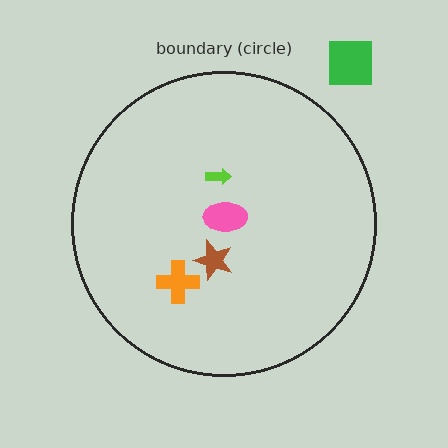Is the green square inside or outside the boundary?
Outside.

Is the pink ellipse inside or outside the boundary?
Inside.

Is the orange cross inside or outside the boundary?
Inside.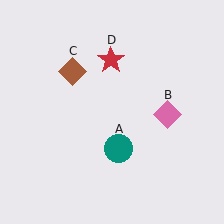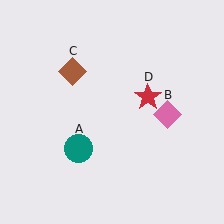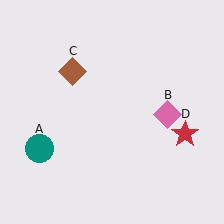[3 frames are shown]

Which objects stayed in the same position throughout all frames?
Pink diamond (object B) and brown diamond (object C) remained stationary.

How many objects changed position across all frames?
2 objects changed position: teal circle (object A), red star (object D).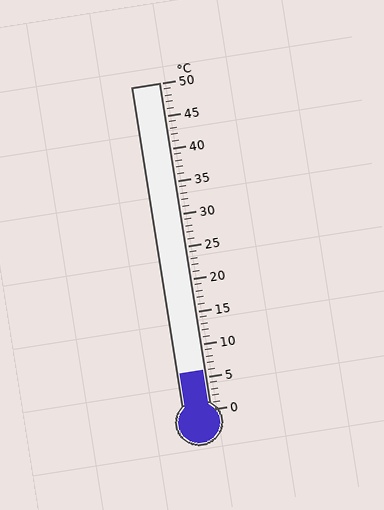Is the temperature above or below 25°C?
The temperature is below 25°C.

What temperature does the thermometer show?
The thermometer shows approximately 6°C.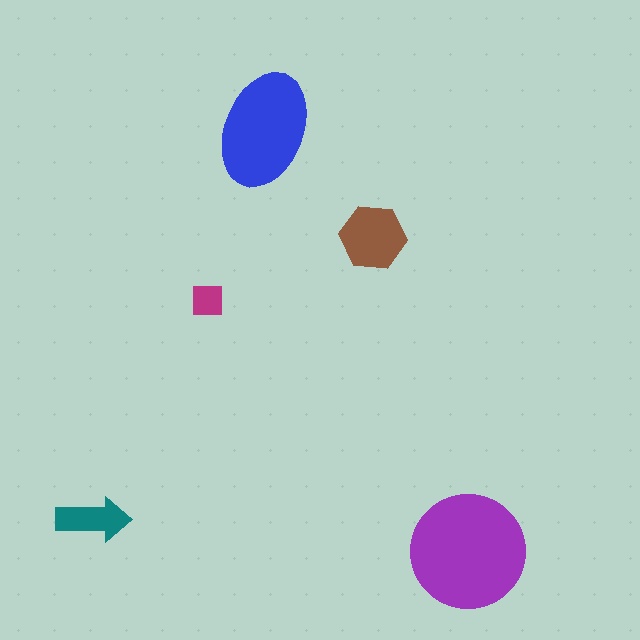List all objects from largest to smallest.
The purple circle, the blue ellipse, the brown hexagon, the teal arrow, the magenta square.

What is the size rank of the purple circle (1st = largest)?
1st.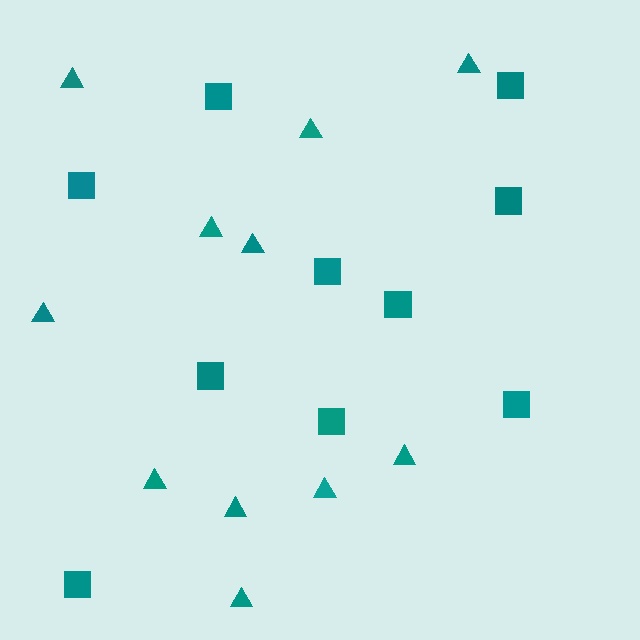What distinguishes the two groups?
There are 2 groups: one group of triangles (11) and one group of squares (10).